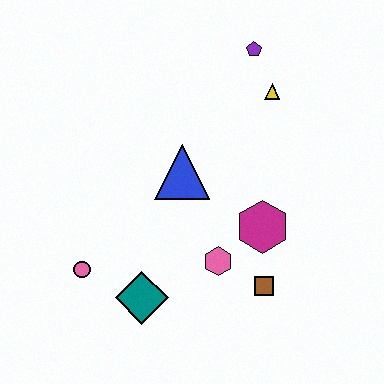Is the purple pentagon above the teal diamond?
Yes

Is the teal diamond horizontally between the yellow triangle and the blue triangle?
No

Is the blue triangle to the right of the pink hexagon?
No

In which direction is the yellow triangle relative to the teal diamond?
The yellow triangle is above the teal diamond.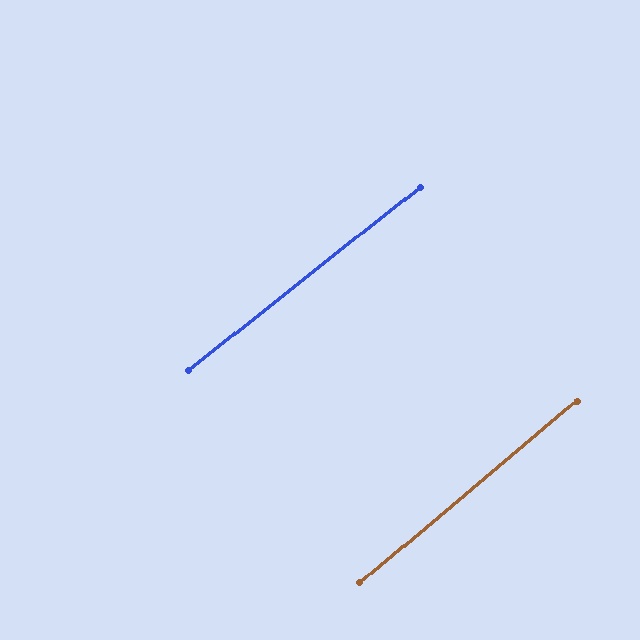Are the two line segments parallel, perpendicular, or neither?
Parallel — their directions differ by only 1.5°.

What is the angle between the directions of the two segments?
Approximately 1 degree.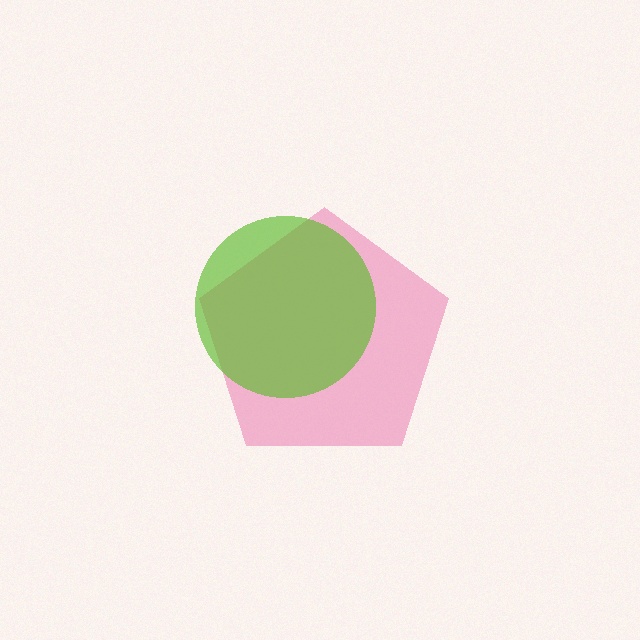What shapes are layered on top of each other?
The layered shapes are: a pink pentagon, a lime circle.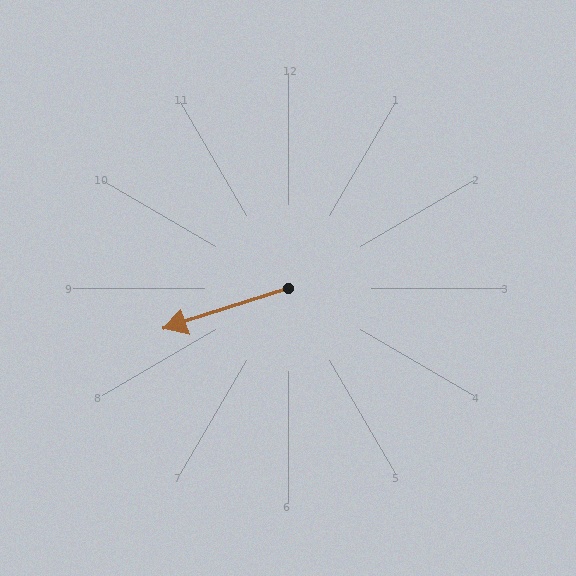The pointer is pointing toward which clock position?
Roughly 8 o'clock.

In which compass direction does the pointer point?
West.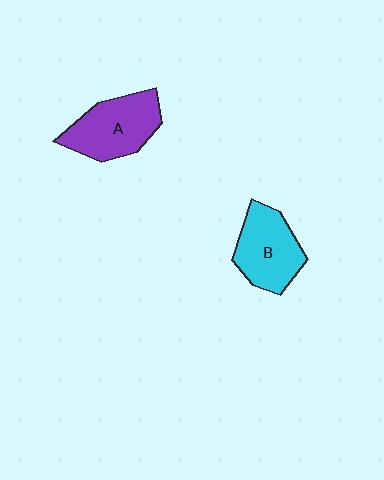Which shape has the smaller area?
Shape B (cyan).